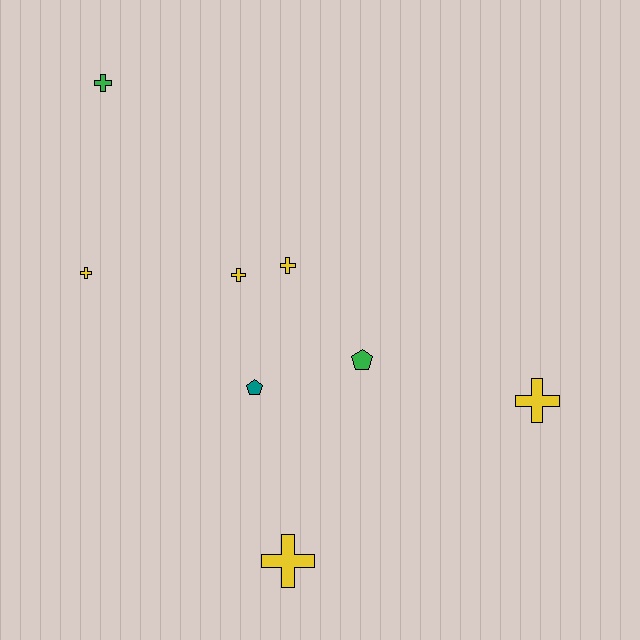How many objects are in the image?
There are 8 objects.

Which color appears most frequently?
Yellow, with 5 objects.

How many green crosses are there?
There is 1 green cross.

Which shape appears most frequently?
Cross, with 6 objects.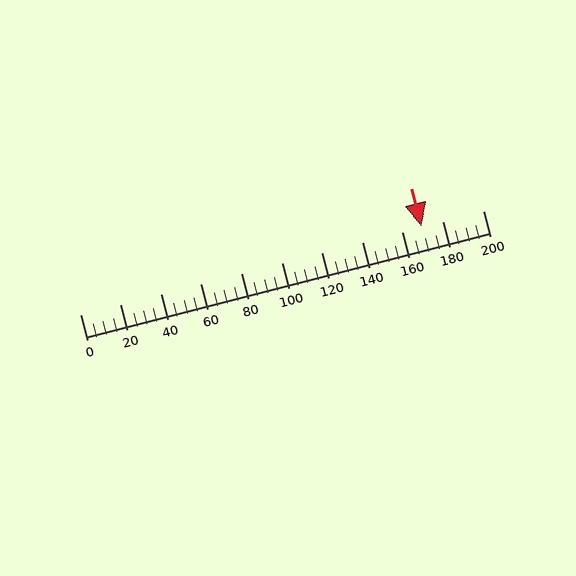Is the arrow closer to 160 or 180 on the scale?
The arrow is closer to 160.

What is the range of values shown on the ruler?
The ruler shows values from 0 to 200.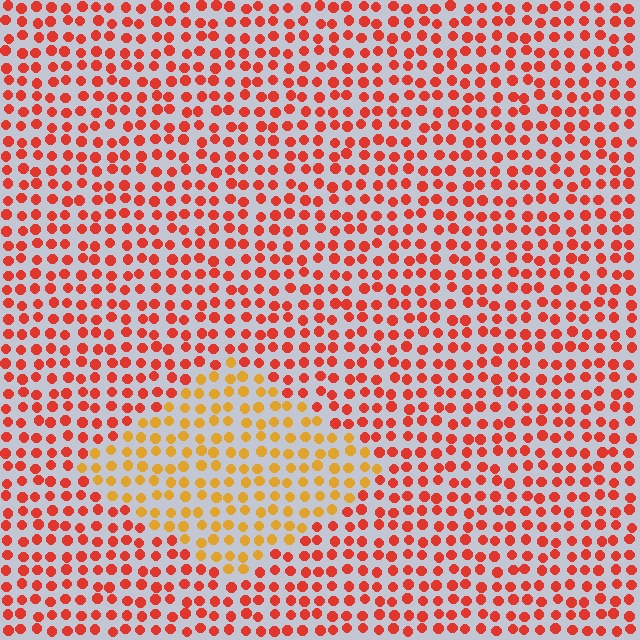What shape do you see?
I see a diamond.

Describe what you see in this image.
The image is filled with small red elements in a uniform arrangement. A diamond-shaped region is visible where the elements are tinted to a slightly different hue, forming a subtle color boundary.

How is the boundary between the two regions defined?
The boundary is defined purely by a slight shift in hue (about 37 degrees). Spacing, size, and orientation are identical on both sides.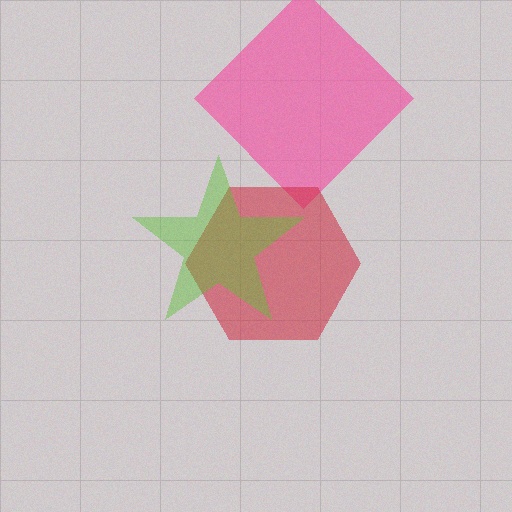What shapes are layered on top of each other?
The layered shapes are: a pink diamond, a red hexagon, a lime star.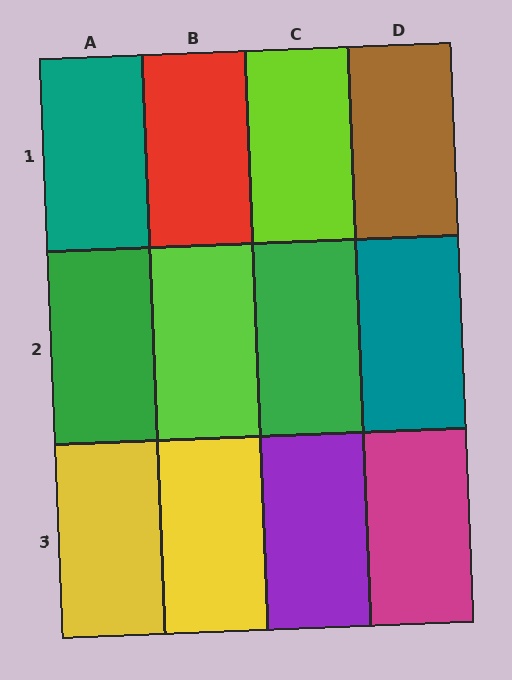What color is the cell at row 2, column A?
Green.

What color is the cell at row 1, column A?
Teal.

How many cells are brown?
1 cell is brown.